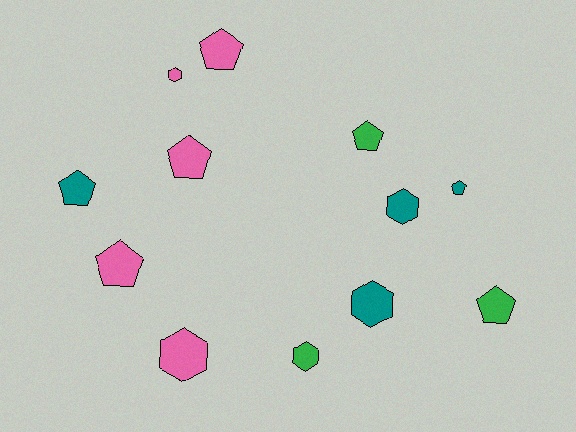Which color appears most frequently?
Pink, with 5 objects.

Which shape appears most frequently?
Pentagon, with 7 objects.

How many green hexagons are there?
There is 1 green hexagon.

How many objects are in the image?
There are 12 objects.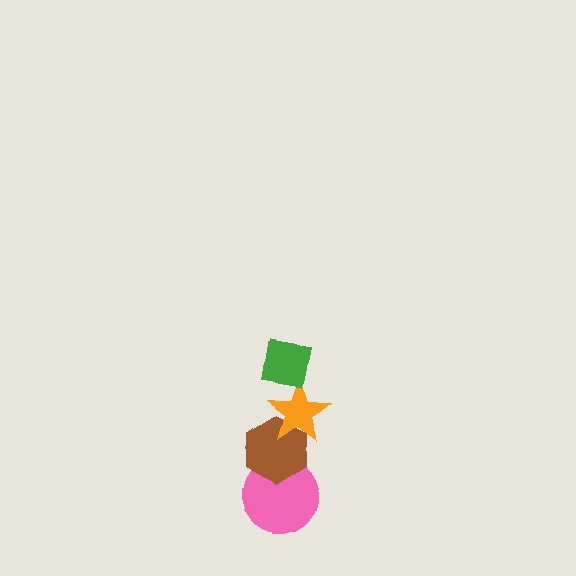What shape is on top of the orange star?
The green square is on top of the orange star.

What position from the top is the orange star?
The orange star is 2nd from the top.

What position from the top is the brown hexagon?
The brown hexagon is 3rd from the top.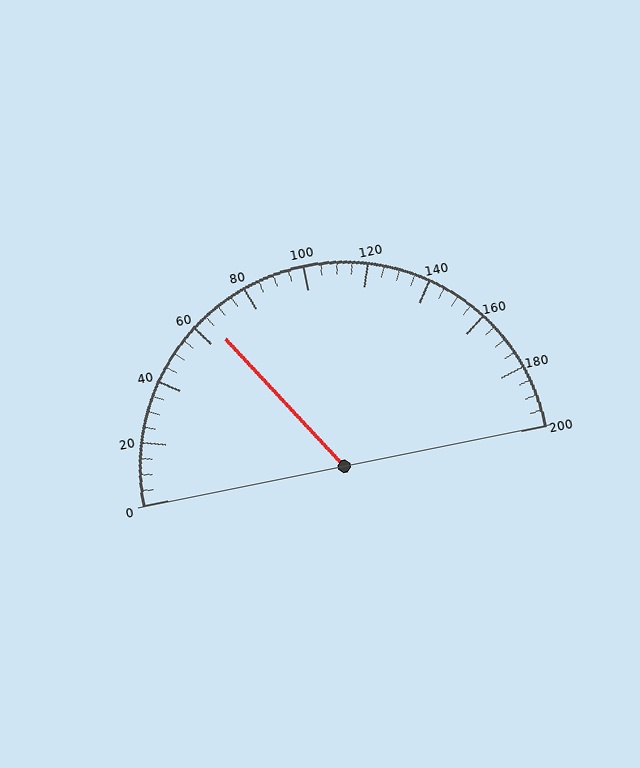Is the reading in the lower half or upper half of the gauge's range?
The reading is in the lower half of the range (0 to 200).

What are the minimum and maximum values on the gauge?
The gauge ranges from 0 to 200.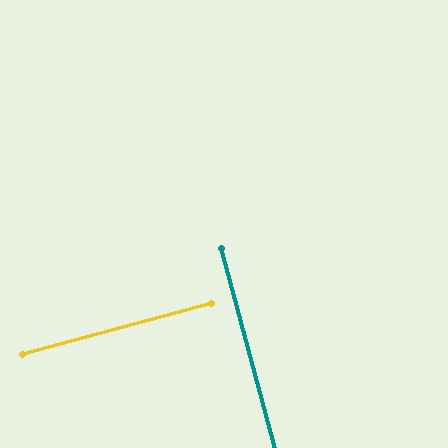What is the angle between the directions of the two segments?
Approximately 90 degrees.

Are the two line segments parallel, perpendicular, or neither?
Perpendicular — they meet at approximately 90°.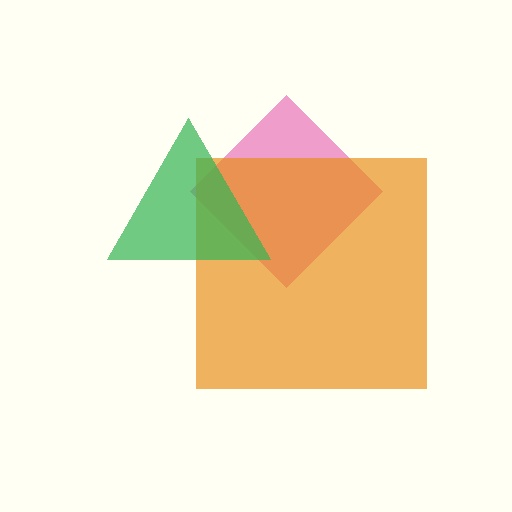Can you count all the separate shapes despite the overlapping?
Yes, there are 3 separate shapes.